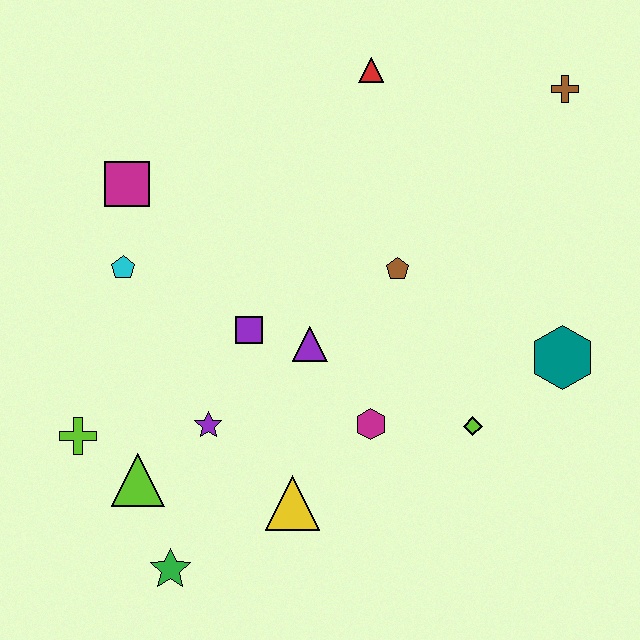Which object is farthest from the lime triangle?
The brown cross is farthest from the lime triangle.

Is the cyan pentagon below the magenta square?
Yes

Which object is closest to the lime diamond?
The magenta hexagon is closest to the lime diamond.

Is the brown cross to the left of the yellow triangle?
No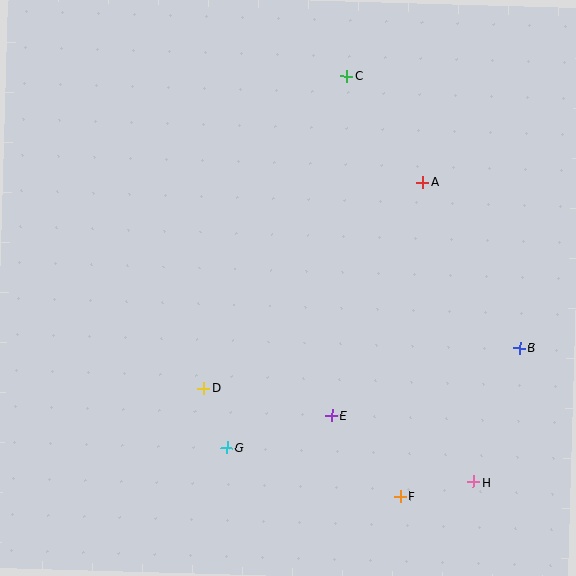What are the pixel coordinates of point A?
Point A is at (423, 182).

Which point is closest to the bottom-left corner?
Point G is closest to the bottom-left corner.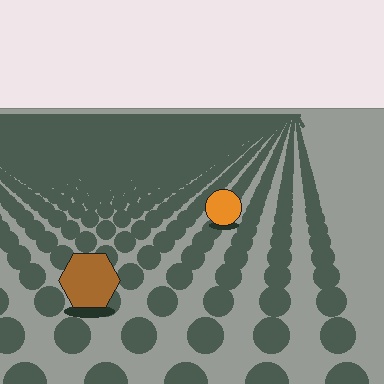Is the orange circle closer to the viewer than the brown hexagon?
No. The brown hexagon is closer — you can tell from the texture gradient: the ground texture is coarser near it.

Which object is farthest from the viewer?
The orange circle is farthest from the viewer. It appears smaller and the ground texture around it is denser.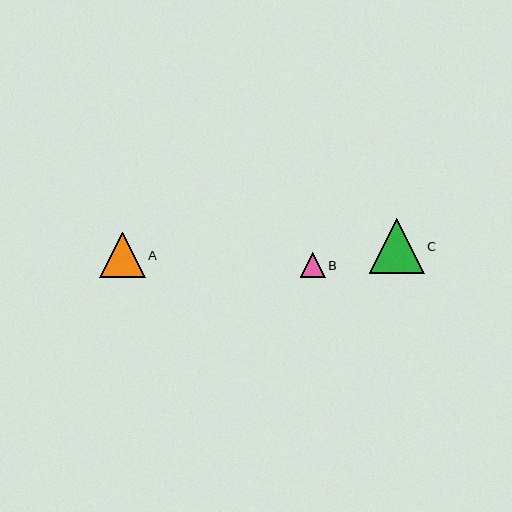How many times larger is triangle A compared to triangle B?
Triangle A is approximately 1.9 times the size of triangle B.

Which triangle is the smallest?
Triangle B is the smallest with a size of approximately 25 pixels.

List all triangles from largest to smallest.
From largest to smallest: C, A, B.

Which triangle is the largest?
Triangle C is the largest with a size of approximately 54 pixels.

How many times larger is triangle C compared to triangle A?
Triangle C is approximately 1.2 times the size of triangle A.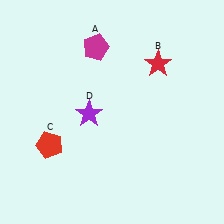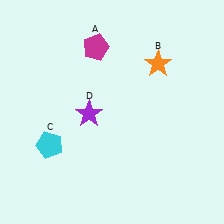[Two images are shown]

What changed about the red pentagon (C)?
In Image 1, C is red. In Image 2, it changed to cyan.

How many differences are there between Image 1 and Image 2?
There are 2 differences between the two images.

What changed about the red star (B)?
In Image 1, B is red. In Image 2, it changed to orange.